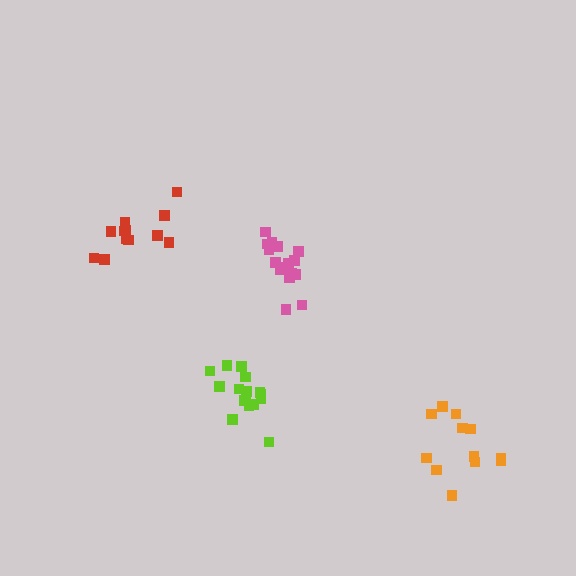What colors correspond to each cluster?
The clusters are colored: red, lime, pink, orange.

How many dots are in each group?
Group 1: 12 dots, Group 2: 16 dots, Group 3: 16 dots, Group 4: 12 dots (56 total).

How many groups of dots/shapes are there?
There are 4 groups.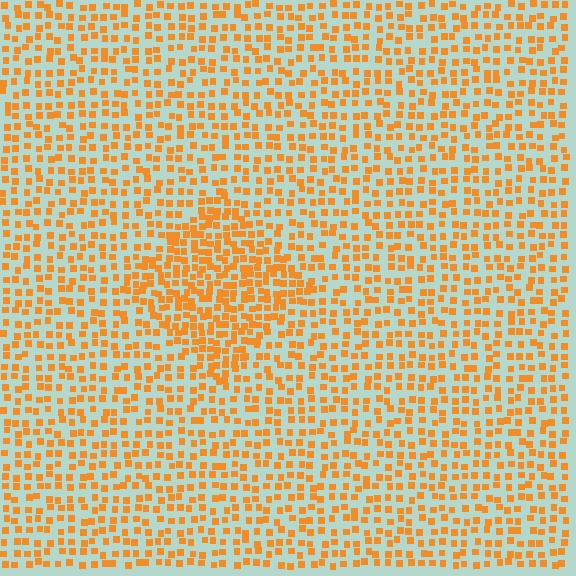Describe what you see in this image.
The image contains small orange elements arranged at two different densities. A diamond-shaped region is visible where the elements are more densely packed than the surrounding area.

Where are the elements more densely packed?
The elements are more densely packed inside the diamond boundary.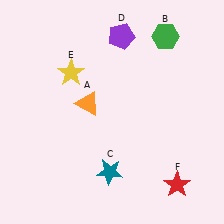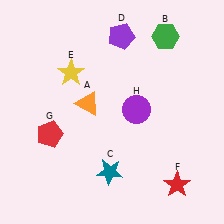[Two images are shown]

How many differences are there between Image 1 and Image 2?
There are 2 differences between the two images.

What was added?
A red pentagon (G), a purple circle (H) were added in Image 2.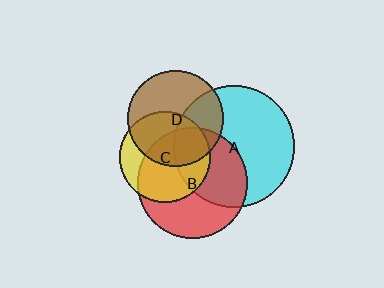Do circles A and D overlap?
Yes.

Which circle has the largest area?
Circle A (cyan).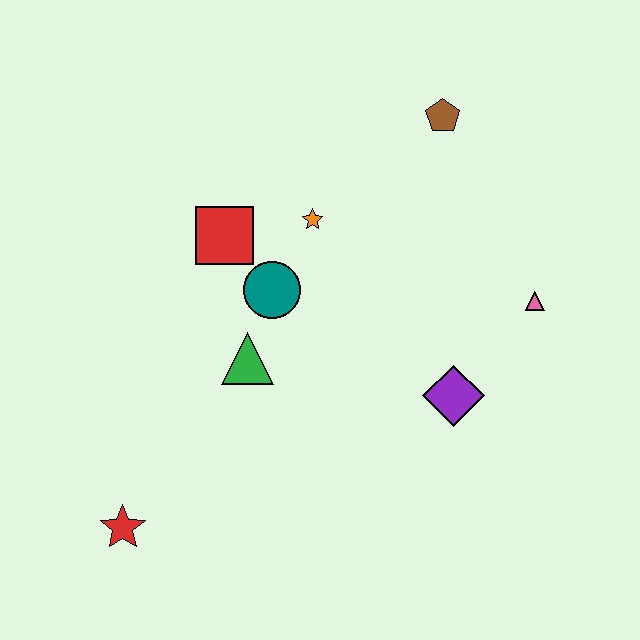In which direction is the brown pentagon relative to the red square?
The brown pentagon is to the right of the red square.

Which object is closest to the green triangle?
The teal circle is closest to the green triangle.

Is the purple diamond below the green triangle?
Yes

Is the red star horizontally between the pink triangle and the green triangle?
No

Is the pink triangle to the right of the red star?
Yes